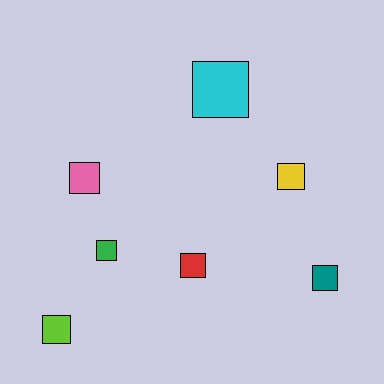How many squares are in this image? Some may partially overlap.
There are 7 squares.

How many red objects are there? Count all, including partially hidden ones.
There is 1 red object.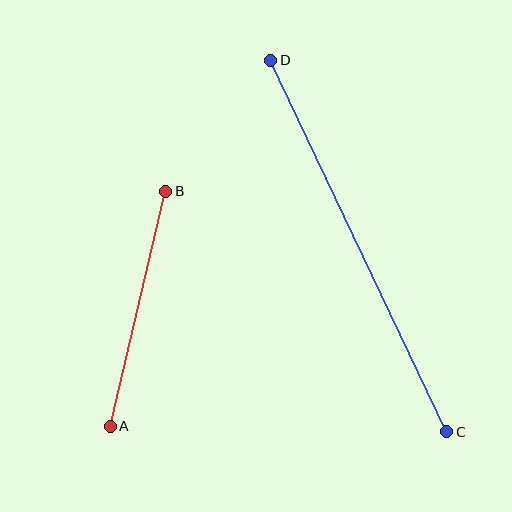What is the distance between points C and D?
The distance is approximately 411 pixels.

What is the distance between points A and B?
The distance is approximately 242 pixels.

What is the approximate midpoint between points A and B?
The midpoint is at approximately (138, 309) pixels.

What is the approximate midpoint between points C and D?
The midpoint is at approximately (359, 246) pixels.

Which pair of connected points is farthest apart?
Points C and D are farthest apart.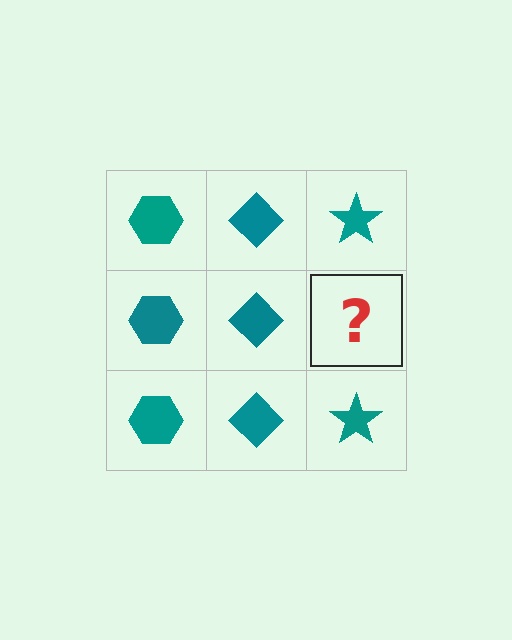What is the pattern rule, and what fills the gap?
The rule is that each column has a consistent shape. The gap should be filled with a teal star.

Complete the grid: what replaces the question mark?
The question mark should be replaced with a teal star.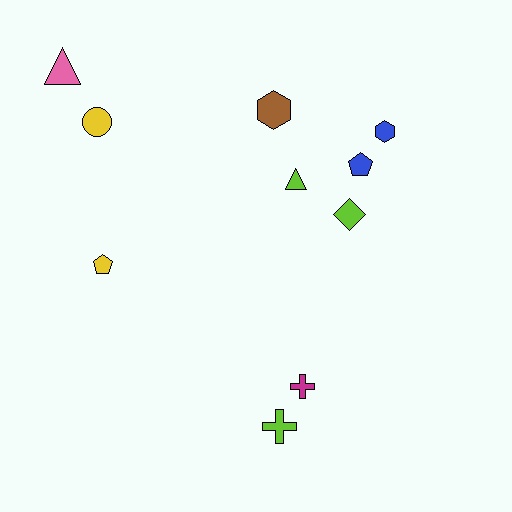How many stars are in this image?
There are no stars.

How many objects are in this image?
There are 10 objects.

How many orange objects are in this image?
There are no orange objects.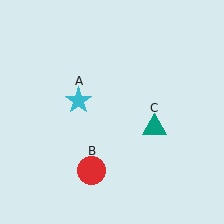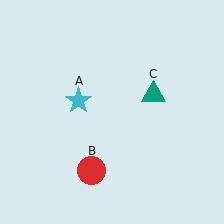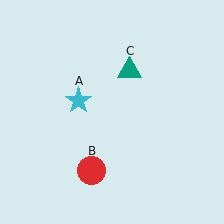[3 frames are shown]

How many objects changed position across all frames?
1 object changed position: teal triangle (object C).